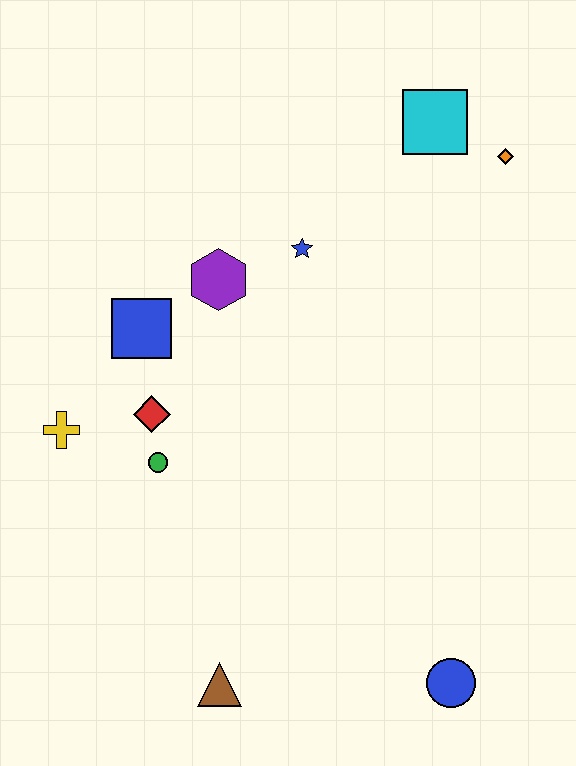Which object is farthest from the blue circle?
The cyan square is farthest from the blue circle.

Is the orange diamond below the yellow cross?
No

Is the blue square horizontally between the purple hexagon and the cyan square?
No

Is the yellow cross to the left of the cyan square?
Yes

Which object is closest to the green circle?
The red diamond is closest to the green circle.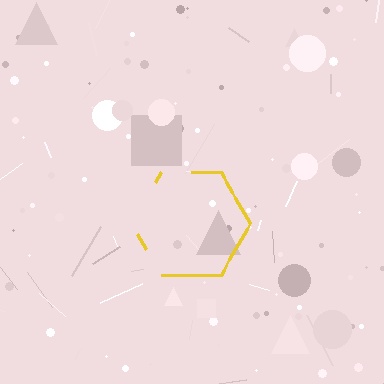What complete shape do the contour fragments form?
The contour fragments form a hexagon.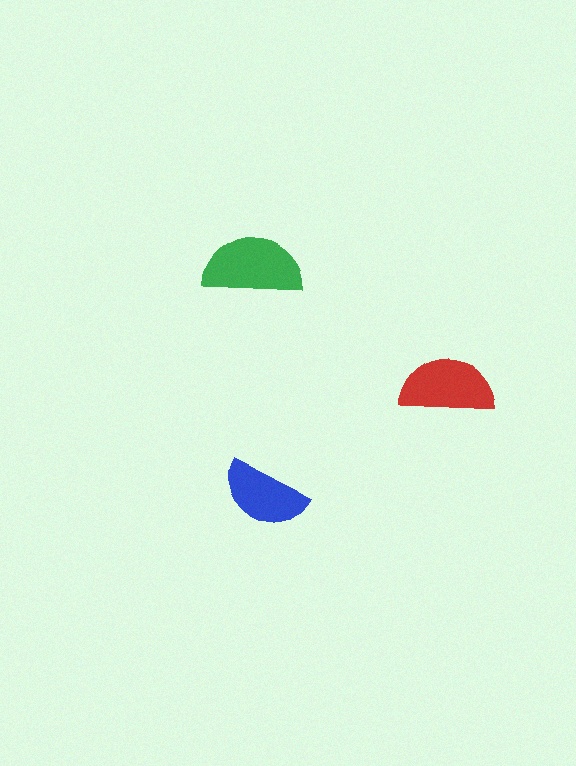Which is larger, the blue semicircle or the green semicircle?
The green one.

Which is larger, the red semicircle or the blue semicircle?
The red one.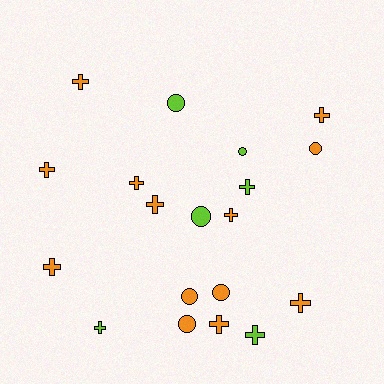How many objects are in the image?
There are 19 objects.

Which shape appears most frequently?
Cross, with 12 objects.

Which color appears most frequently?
Orange, with 13 objects.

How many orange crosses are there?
There are 9 orange crosses.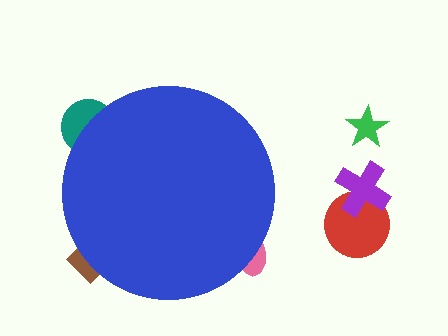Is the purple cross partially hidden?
No, the purple cross is fully visible.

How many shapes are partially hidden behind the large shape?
3 shapes are partially hidden.